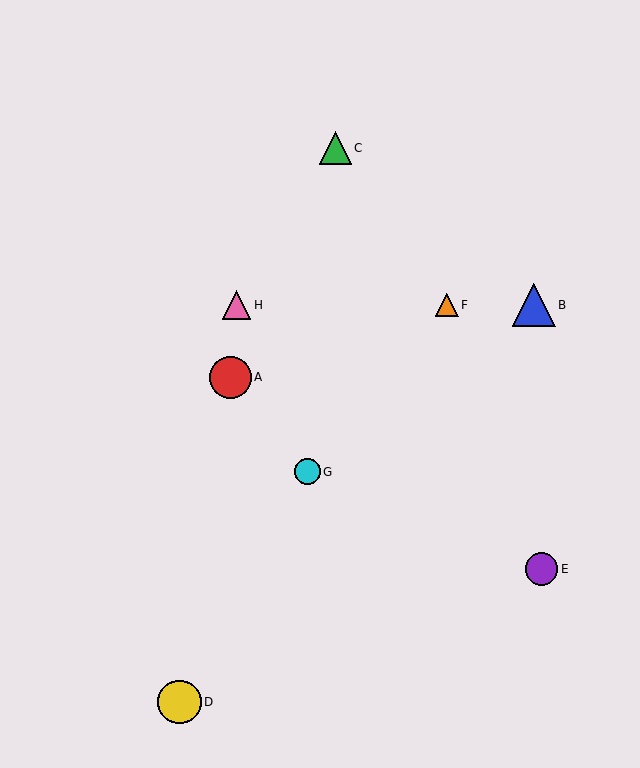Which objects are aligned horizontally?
Objects B, F, H are aligned horizontally.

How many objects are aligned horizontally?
3 objects (B, F, H) are aligned horizontally.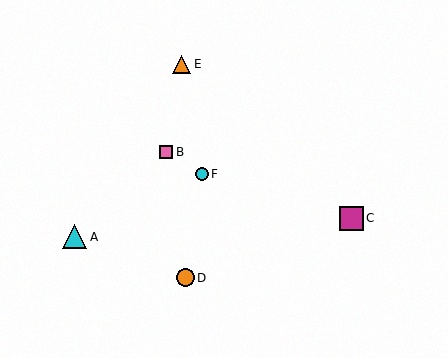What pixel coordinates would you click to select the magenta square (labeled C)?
Click at (352, 218) to select the magenta square C.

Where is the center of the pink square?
The center of the pink square is at (166, 152).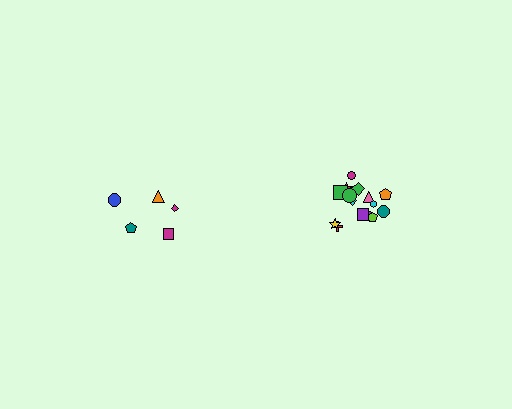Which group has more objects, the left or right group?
The right group.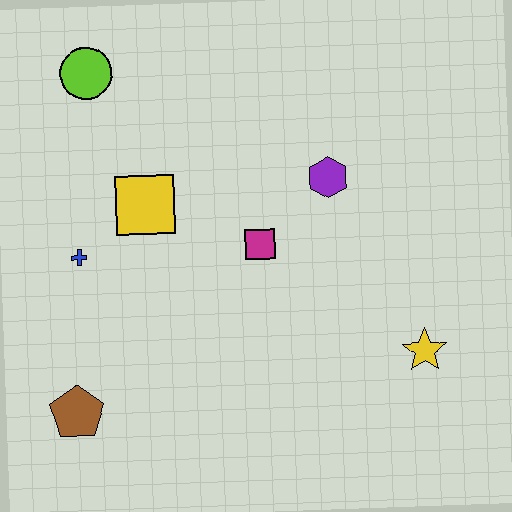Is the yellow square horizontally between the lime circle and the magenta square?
Yes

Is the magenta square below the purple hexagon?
Yes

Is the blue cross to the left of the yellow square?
Yes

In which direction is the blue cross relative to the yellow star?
The blue cross is to the left of the yellow star.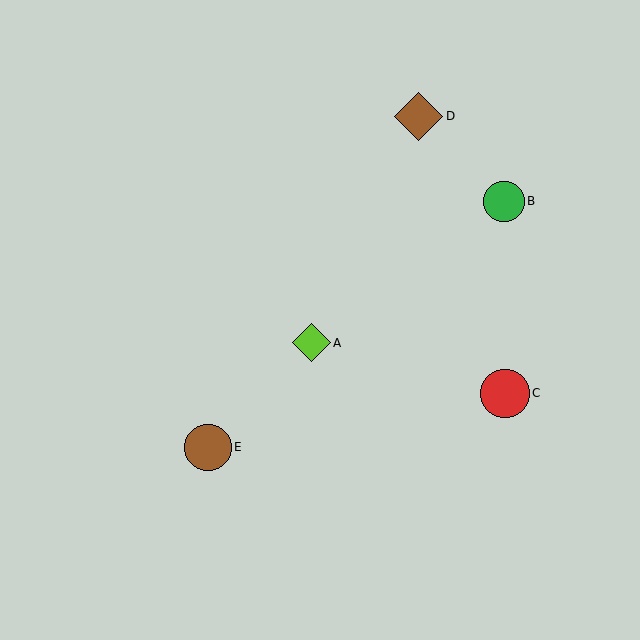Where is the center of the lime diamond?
The center of the lime diamond is at (311, 343).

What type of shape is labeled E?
Shape E is a brown circle.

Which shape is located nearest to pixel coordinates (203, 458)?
The brown circle (labeled E) at (208, 447) is nearest to that location.